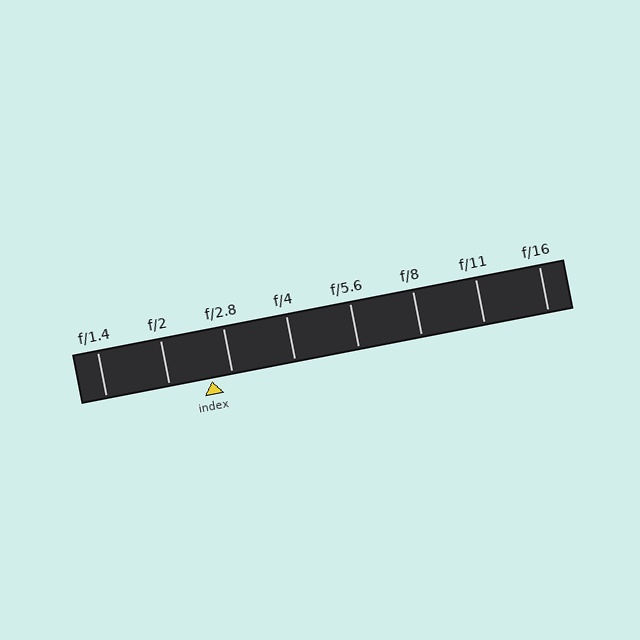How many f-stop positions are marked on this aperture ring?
There are 8 f-stop positions marked.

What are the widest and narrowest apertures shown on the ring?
The widest aperture shown is f/1.4 and the narrowest is f/16.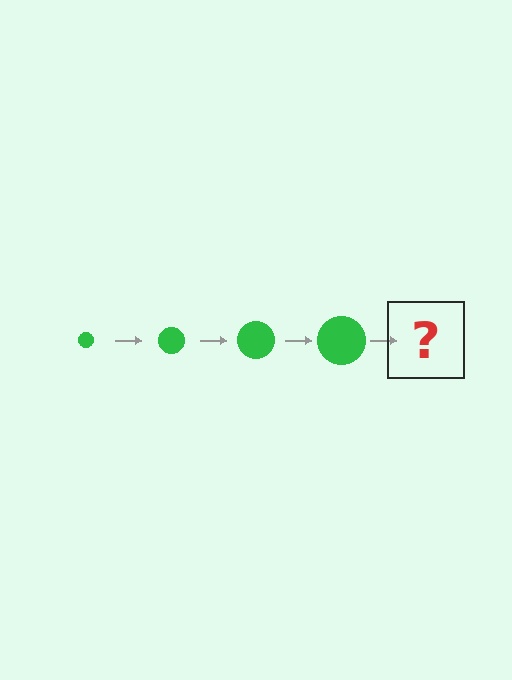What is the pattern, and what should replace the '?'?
The pattern is that the circle gets progressively larger each step. The '?' should be a green circle, larger than the previous one.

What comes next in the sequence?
The next element should be a green circle, larger than the previous one.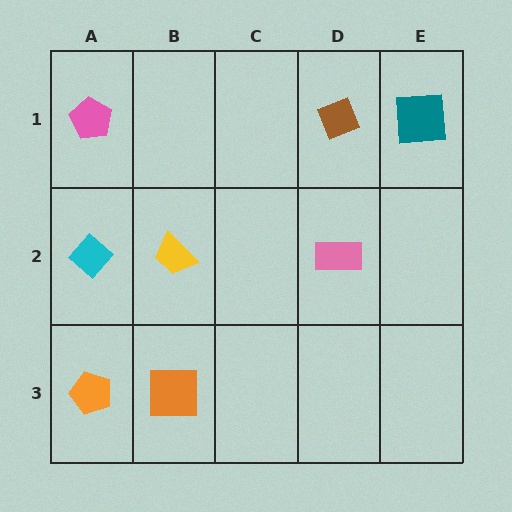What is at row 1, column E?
A teal square.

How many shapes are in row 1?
3 shapes.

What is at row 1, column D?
A brown diamond.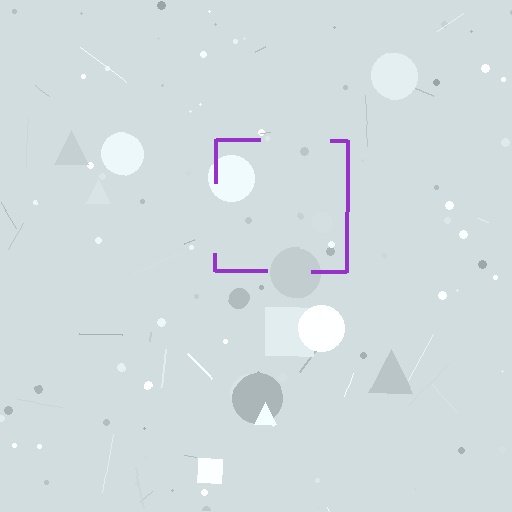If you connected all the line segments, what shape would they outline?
They would outline a square.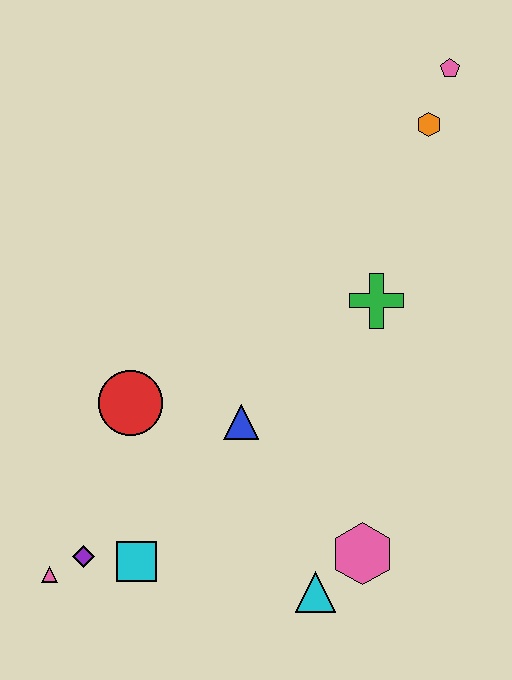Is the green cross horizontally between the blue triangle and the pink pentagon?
Yes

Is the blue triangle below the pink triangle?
No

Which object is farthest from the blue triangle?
The pink pentagon is farthest from the blue triangle.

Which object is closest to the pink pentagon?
The orange hexagon is closest to the pink pentagon.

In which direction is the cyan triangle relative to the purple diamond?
The cyan triangle is to the right of the purple diamond.